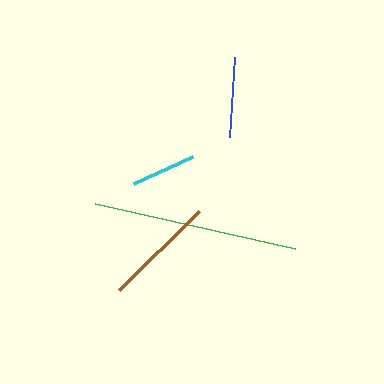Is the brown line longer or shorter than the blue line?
The brown line is longer than the blue line.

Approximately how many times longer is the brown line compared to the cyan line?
The brown line is approximately 1.7 times the length of the cyan line.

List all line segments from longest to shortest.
From longest to shortest: green, brown, blue, cyan.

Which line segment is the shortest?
The cyan line is the shortest at approximately 66 pixels.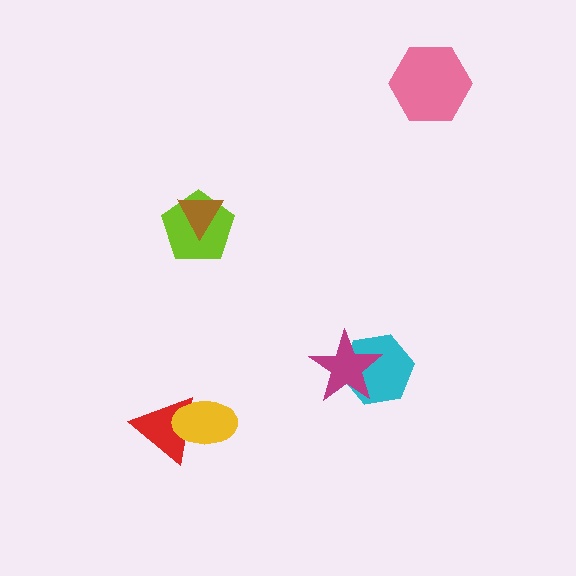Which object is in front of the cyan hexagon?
The magenta star is in front of the cyan hexagon.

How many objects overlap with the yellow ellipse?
1 object overlaps with the yellow ellipse.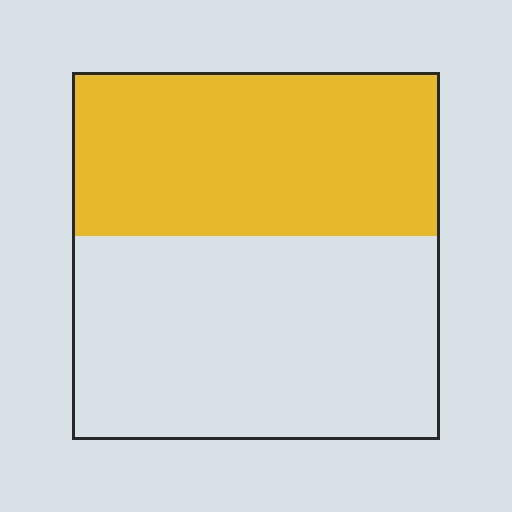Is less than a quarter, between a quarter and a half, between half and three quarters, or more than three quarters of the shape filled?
Between a quarter and a half.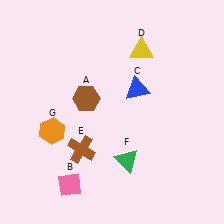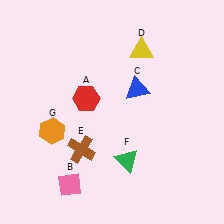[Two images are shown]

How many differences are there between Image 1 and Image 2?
There is 1 difference between the two images.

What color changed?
The hexagon (A) changed from brown in Image 1 to red in Image 2.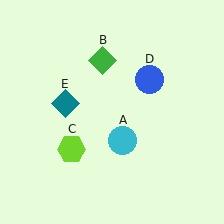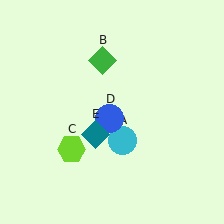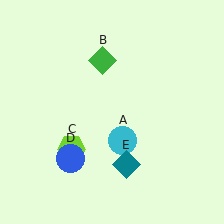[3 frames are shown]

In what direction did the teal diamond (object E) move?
The teal diamond (object E) moved down and to the right.